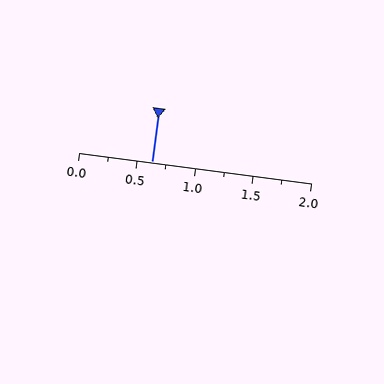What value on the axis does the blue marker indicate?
The marker indicates approximately 0.62.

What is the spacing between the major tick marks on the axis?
The major ticks are spaced 0.5 apart.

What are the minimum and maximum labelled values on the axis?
The axis runs from 0.0 to 2.0.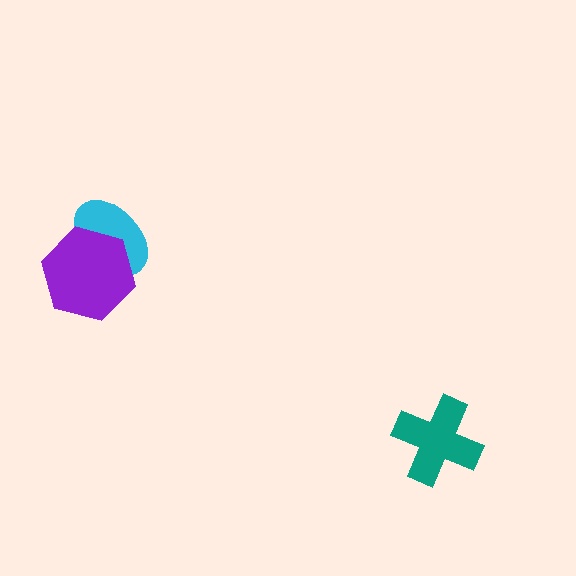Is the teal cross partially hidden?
No, no other shape covers it.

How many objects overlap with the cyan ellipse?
1 object overlaps with the cyan ellipse.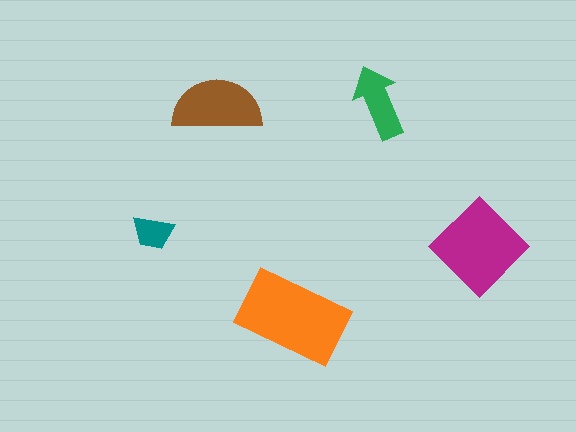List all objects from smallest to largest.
The teal trapezoid, the green arrow, the brown semicircle, the magenta diamond, the orange rectangle.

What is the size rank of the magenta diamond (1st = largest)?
2nd.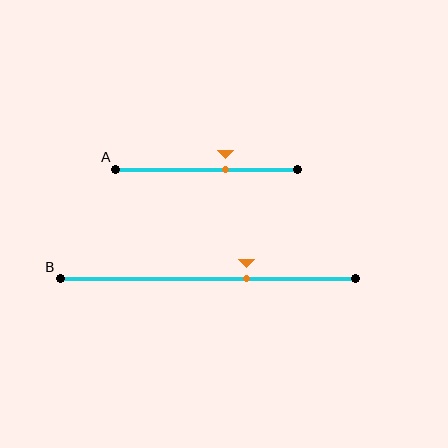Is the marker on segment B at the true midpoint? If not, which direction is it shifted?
No, the marker on segment B is shifted to the right by about 13% of the segment length.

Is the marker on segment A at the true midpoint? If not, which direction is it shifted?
No, the marker on segment A is shifted to the right by about 10% of the segment length.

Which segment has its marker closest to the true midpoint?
Segment A has its marker closest to the true midpoint.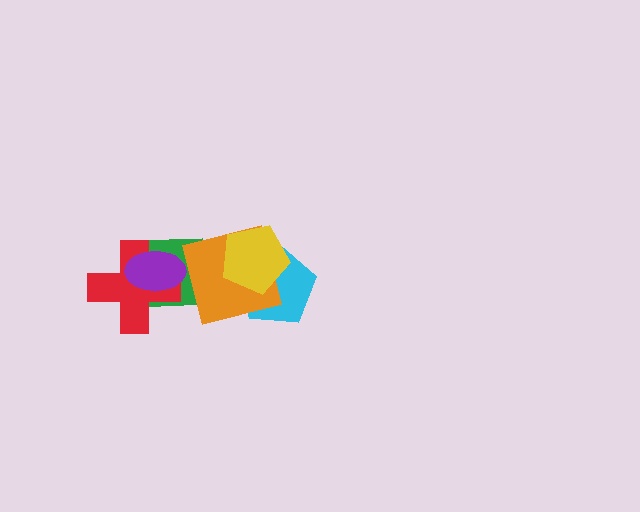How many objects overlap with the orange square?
3 objects overlap with the orange square.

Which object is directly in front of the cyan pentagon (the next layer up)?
The orange square is directly in front of the cyan pentagon.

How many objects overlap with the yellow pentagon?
2 objects overlap with the yellow pentagon.